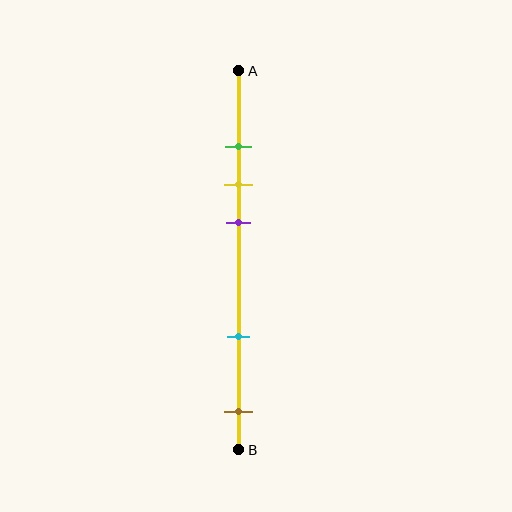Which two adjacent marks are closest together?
The green and yellow marks are the closest adjacent pair.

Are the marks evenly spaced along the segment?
No, the marks are not evenly spaced.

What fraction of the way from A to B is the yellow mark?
The yellow mark is approximately 30% (0.3) of the way from A to B.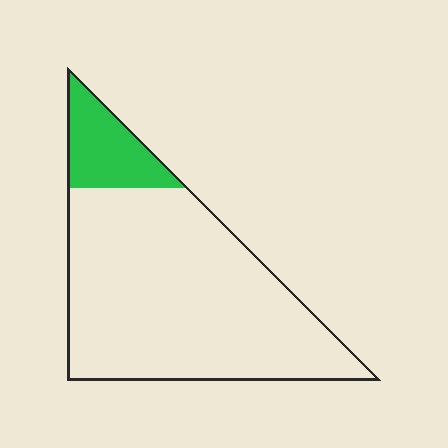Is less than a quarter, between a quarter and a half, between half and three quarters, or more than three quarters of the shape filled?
Less than a quarter.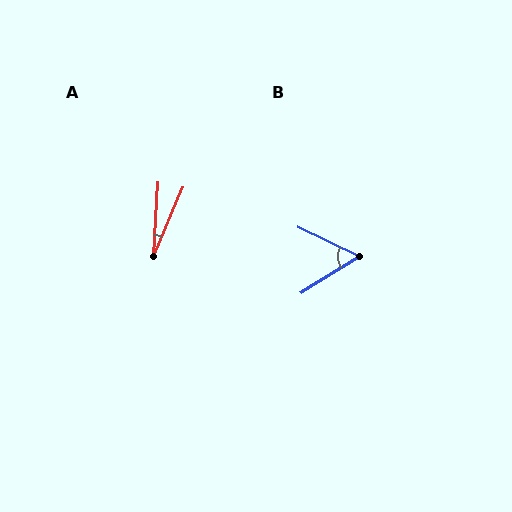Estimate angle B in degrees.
Approximately 58 degrees.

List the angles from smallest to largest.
A (20°), B (58°).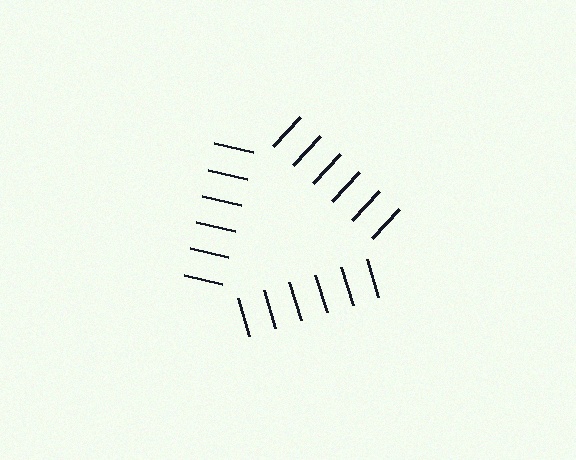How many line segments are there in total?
18 — 6 along each of the 3 edges.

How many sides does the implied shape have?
3 sides — the line-ends trace a triangle.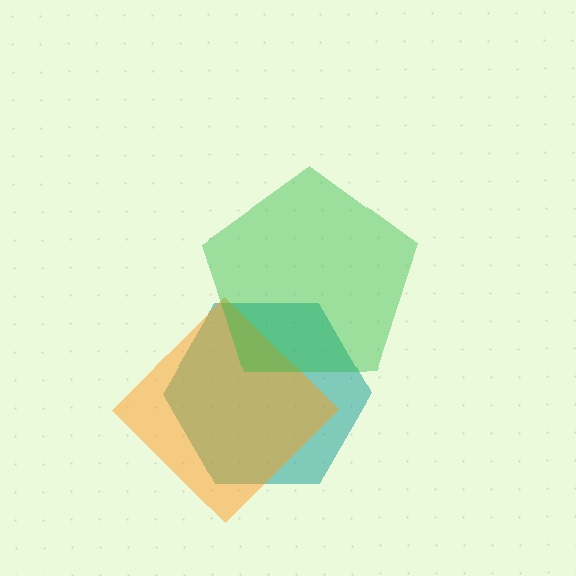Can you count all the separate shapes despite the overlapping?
Yes, there are 3 separate shapes.